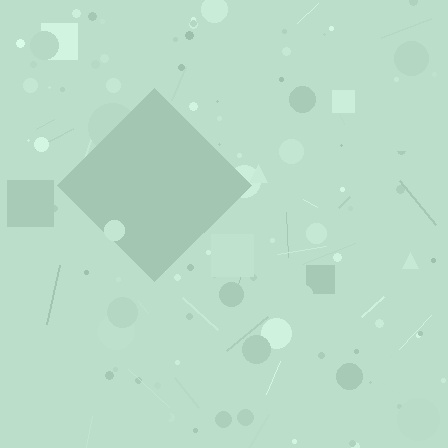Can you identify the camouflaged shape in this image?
The camouflaged shape is a diamond.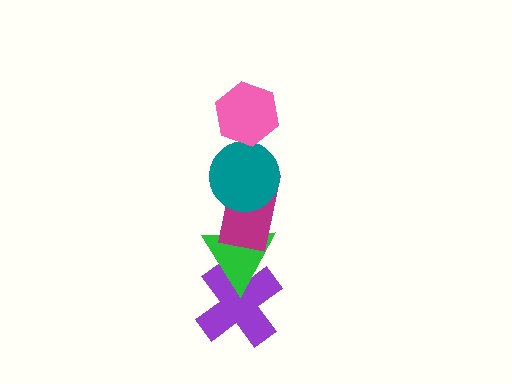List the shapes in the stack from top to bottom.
From top to bottom: the pink hexagon, the teal circle, the magenta rectangle, the green triangle, the purple cross.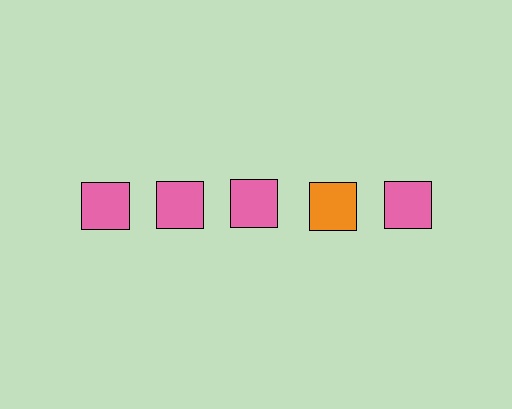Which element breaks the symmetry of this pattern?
The orange square in the top row, second from right column breaks the symmetry. All other shapes are pink squares.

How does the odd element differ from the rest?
It has a different color: orange instead of pink.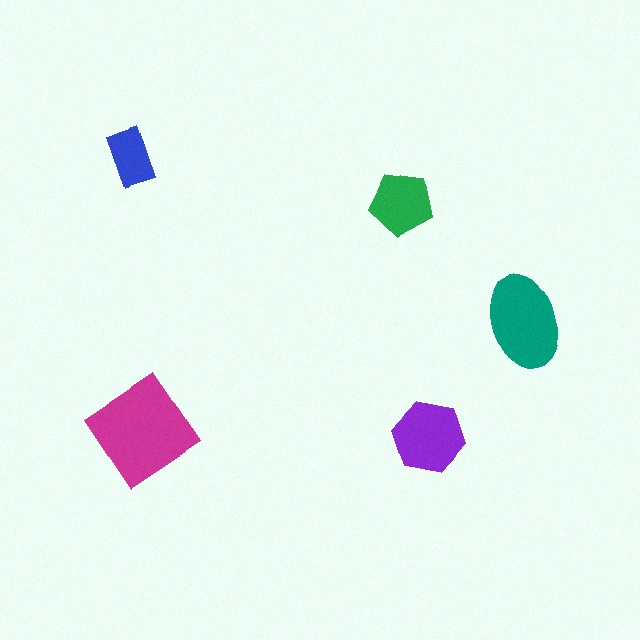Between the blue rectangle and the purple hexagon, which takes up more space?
The purple hexagon.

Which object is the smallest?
The blue rectangle.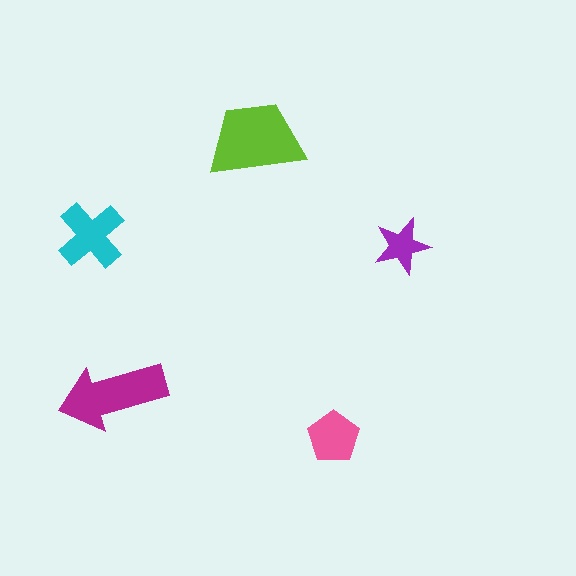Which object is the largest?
The lime trapezoid.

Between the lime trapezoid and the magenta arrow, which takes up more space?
The lime trapezoid.